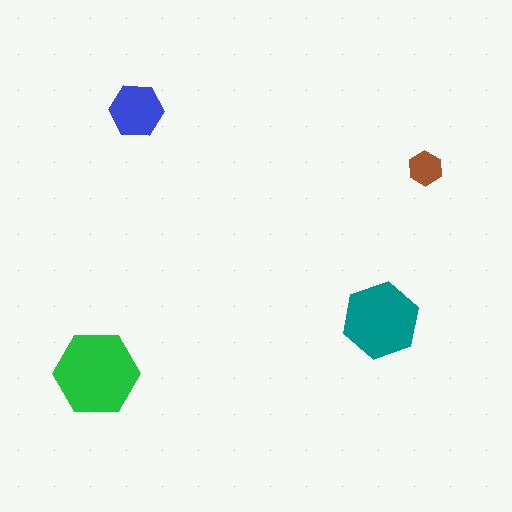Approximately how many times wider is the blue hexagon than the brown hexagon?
About 1.5 times wider.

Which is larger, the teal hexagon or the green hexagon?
The green one.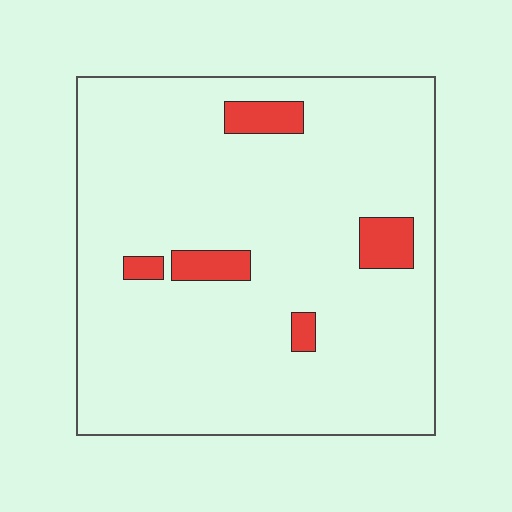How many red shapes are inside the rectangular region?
5.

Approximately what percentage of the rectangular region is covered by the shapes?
Approximately 10%.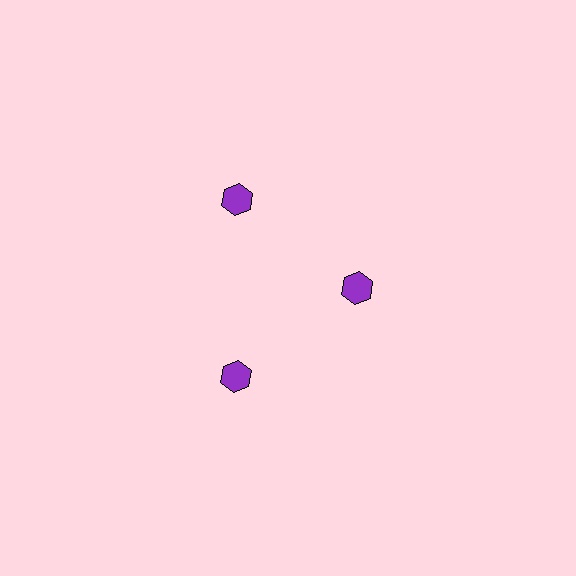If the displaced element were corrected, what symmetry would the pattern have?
It would have 3-fold rotational symmetry — the pattern would map onto itself every 120 degrees.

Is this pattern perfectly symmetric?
No. The 3 purple hexagons are arranged in a ring, but one element near the 3 o'clock position is pulled inward toward the center, breaking the 3-fold rotational symmetry.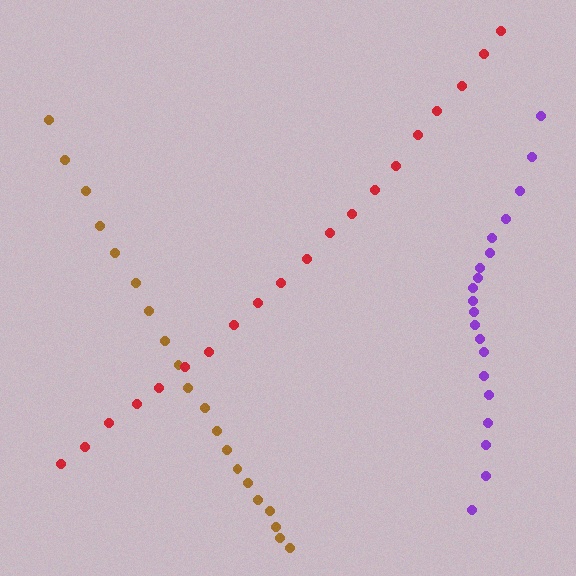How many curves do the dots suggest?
There are 3 distinct paths.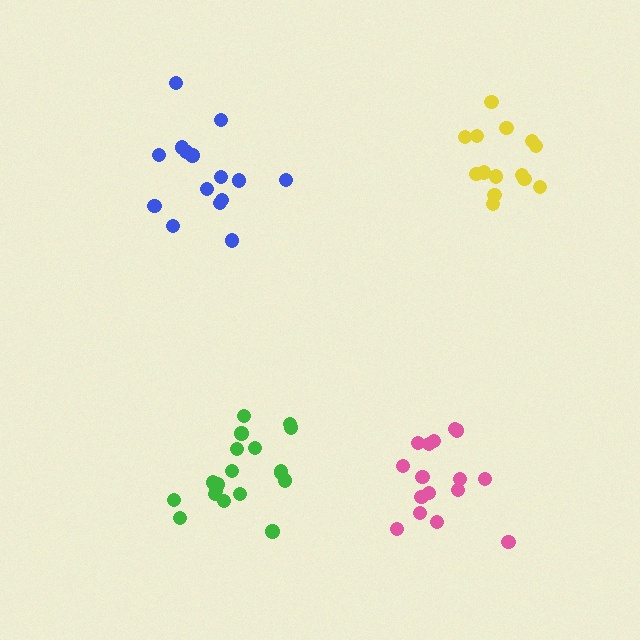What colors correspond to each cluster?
The clusters are colored: blue, yellow, green, pink.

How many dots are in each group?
Group 1: 15 dots, Group 2: 14 dots, Group 3: 19 dots, Group 4: 16 dots (64 total).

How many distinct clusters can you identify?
There are 4 distinct clusters.